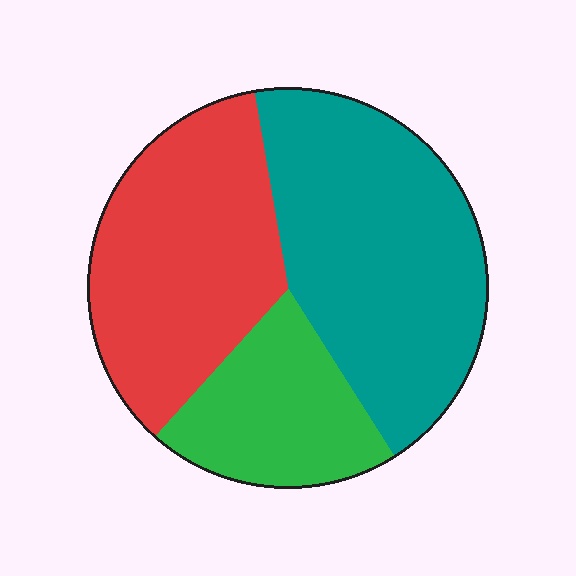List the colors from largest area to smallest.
From largest to smallest: teal, red, green.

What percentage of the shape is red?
Red takes up about three eighths (3/8) of the shape.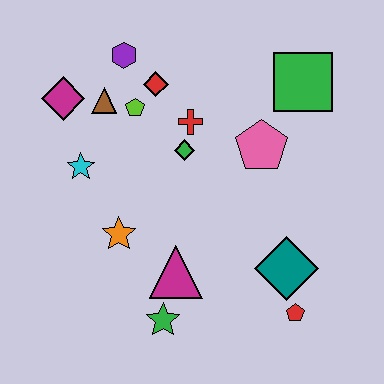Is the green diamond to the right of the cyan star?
Yes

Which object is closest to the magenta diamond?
The brown triangle is closest to the magenta diamond.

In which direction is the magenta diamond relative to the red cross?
The magenta diamond is to the left of the red cross.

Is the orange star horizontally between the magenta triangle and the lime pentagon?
No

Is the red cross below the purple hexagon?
Yes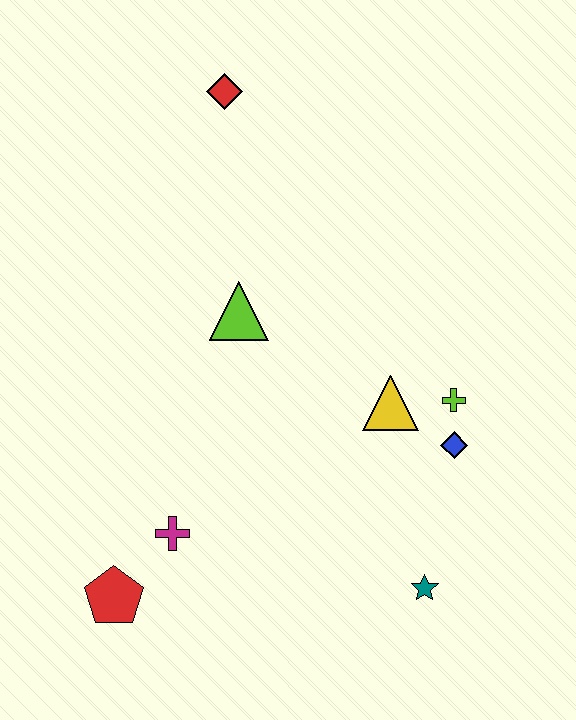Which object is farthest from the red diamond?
The teal star is farthest from the red diamond.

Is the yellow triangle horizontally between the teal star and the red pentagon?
Yes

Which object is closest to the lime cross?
The blue diamond is closest to the lime cross.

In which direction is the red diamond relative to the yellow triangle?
The red diamond is above the yellow triangle.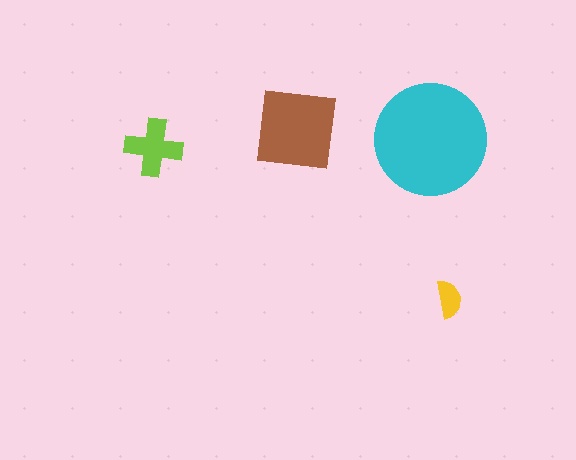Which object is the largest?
The cyan circle.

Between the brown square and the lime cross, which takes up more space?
The brown square.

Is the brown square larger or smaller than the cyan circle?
Smaller.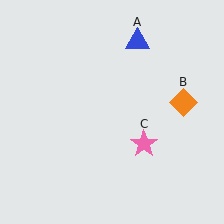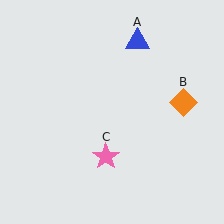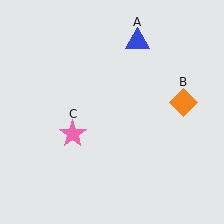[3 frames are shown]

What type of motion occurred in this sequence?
The pink star (object C) rotated clockwise around the center of the scene.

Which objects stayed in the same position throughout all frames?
Blue triangle (object A) and orange diamond (object B) remained stationary.